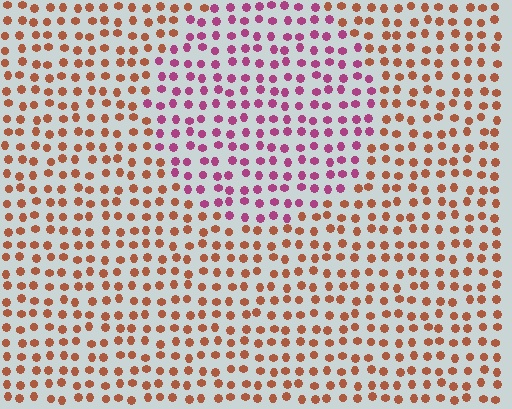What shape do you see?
I see a circle.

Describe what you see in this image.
The image is filled with small brown elements in a uniform arrangement. A circle-shaped region is visible where the elements are tinted to a slightly different hue, forming a subtle color boundary.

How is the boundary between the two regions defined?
The boundary is defined purely by a slight shift in hue (about 52 degrees). Spacing, size, and orientation are identical on both sides.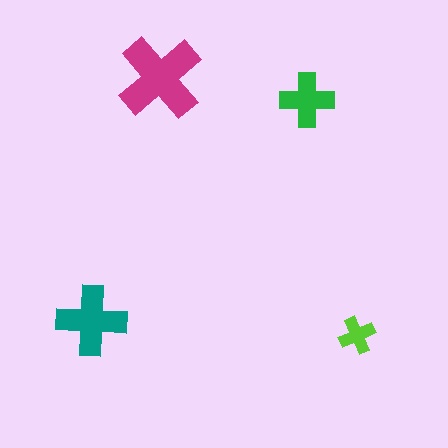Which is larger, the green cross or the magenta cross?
The magenta one.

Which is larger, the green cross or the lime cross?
The green one.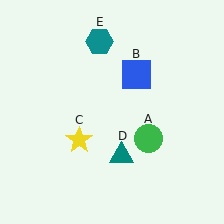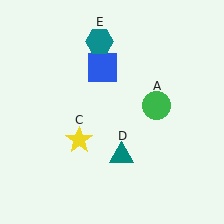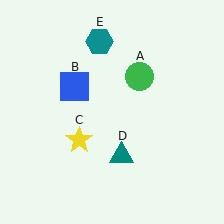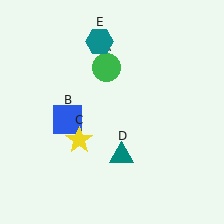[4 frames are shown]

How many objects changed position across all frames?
2 objects changed position: green circle (object A), blue square (object B).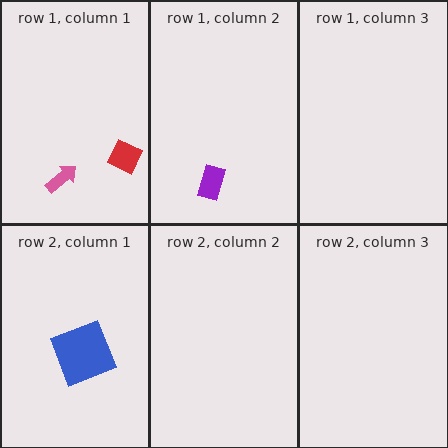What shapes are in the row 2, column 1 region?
The blue square.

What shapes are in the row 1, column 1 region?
The red diamond, the pink arrow.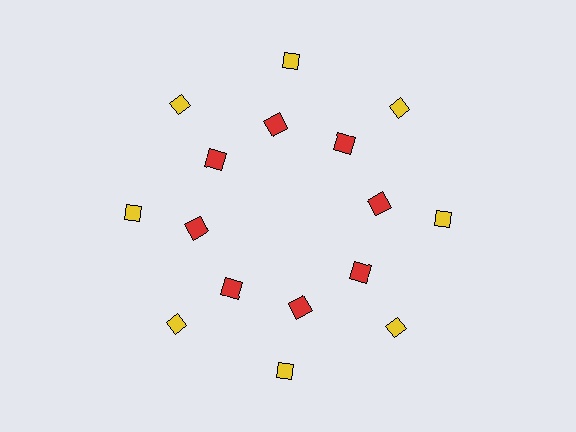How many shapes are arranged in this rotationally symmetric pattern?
There are 16 shapes, arranged in 8 groups of 2.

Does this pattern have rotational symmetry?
Yes, this pattern has 8-fold rotational symmetry. It looks the same after rotating 45 degrees around the center.